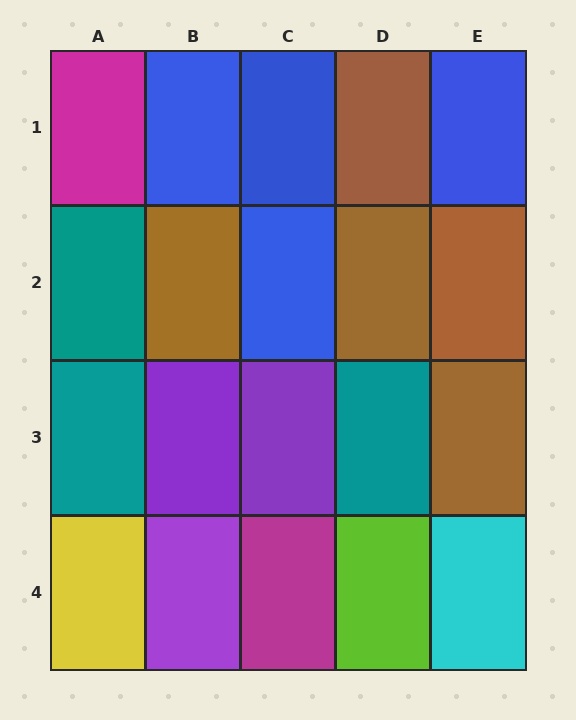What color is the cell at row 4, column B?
Purple.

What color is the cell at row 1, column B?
Blue.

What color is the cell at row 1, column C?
Blue.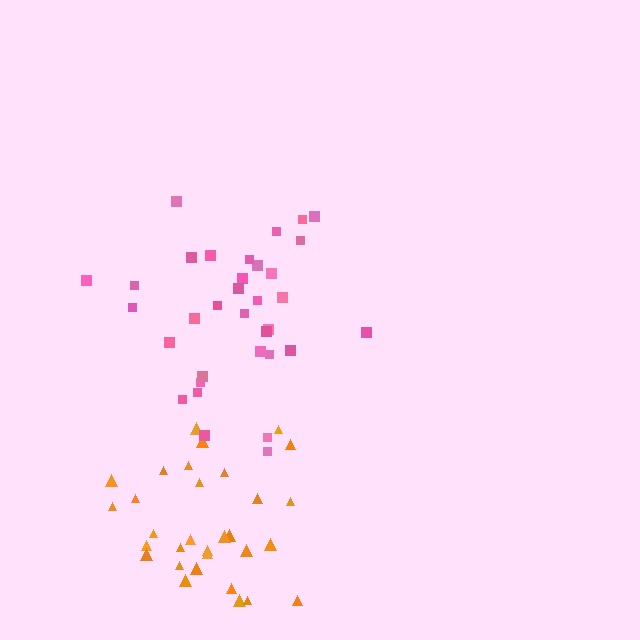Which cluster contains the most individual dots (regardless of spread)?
Pink (34).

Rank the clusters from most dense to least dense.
orange, pink.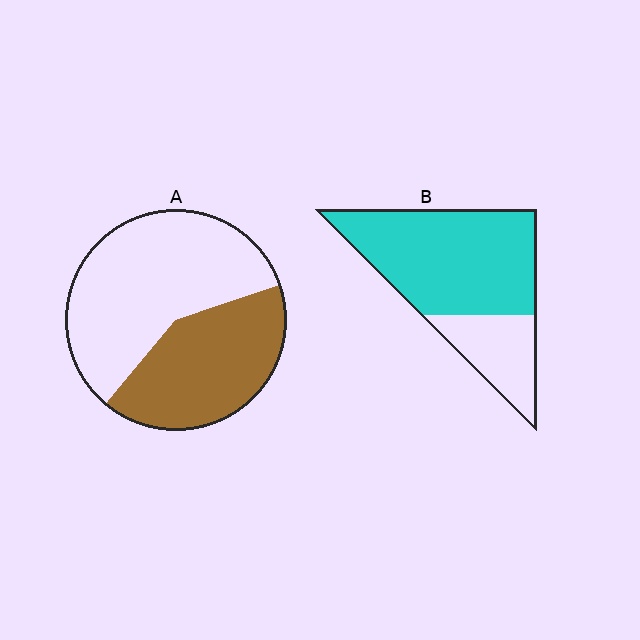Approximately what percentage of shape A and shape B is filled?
A is approximately 40% and B is approximately 75%.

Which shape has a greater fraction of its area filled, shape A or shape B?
Shape B.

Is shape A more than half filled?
No.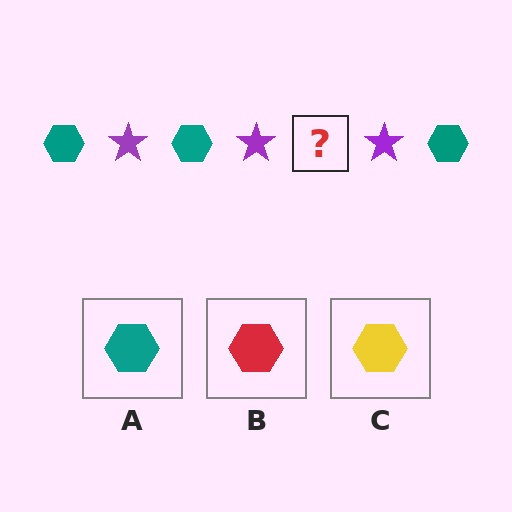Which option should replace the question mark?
Option A.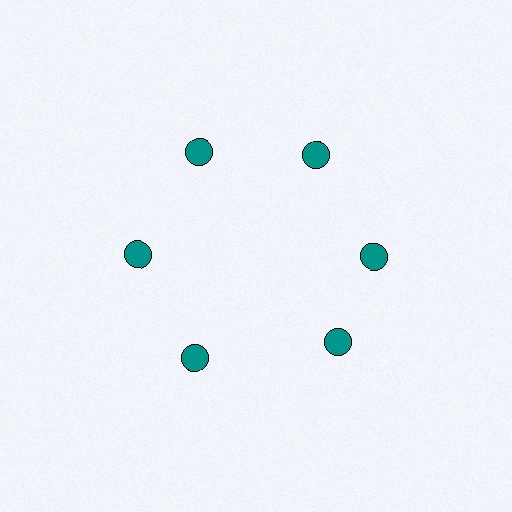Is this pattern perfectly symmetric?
No. The 6 teal circles are arranged in a ring, but one element near the 5 o'clock position is rotated out of alignment along the ring, breaking the 6-fold rotational symmetry.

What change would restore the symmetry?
The symmetry would be restored by rotating it back into even spacing with its neighbors so that all 6 circles sit at equal angles and equal distance from the center.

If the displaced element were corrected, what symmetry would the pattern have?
It would have 6-fold rotational symmetry — the pattern would map onto itself every 60 degrees.